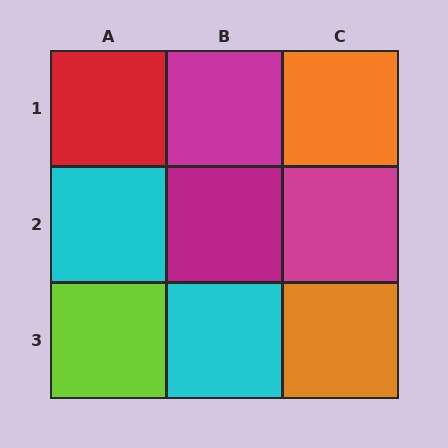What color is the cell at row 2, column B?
Magenta.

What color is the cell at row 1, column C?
Orange.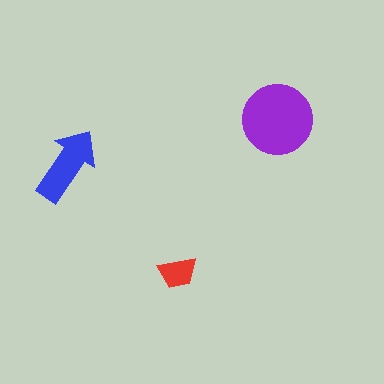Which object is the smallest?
The red trapezoid.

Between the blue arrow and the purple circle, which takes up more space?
The purple circle.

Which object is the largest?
The purple circle.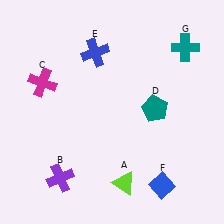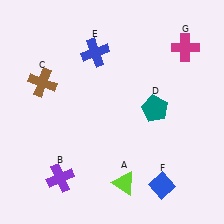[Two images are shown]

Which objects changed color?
C changed from magenta to brown. G changed from teal to magenta.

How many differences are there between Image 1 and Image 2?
There are 2 differences between the two images.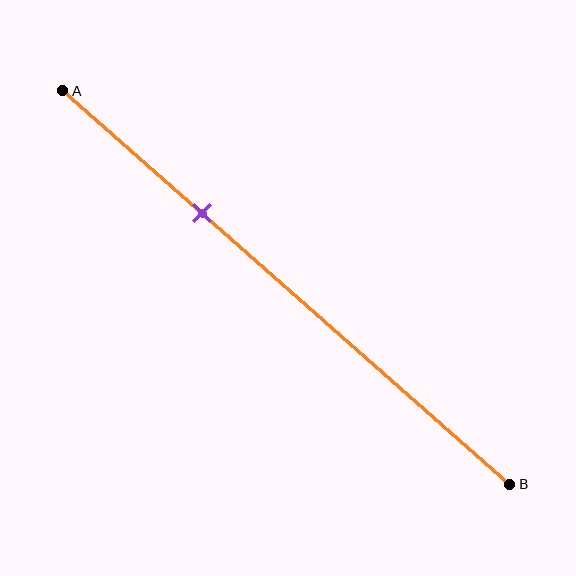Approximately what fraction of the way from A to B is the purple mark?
The purple mark is approximately 30% of the way from A to B.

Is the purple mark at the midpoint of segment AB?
No, the mark is at about 30% from A, not at the 50% midpoint.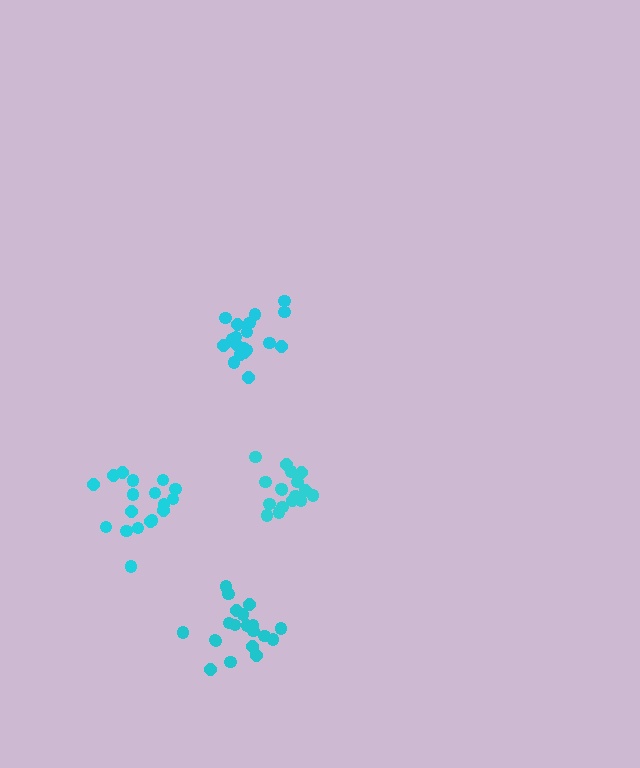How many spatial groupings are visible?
There are 4 spatial groupings.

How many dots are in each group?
Group 1: 18 dots, Group 2: 20 dots, Group 3: 19 dots, Group 4: 17 dots (74 total).